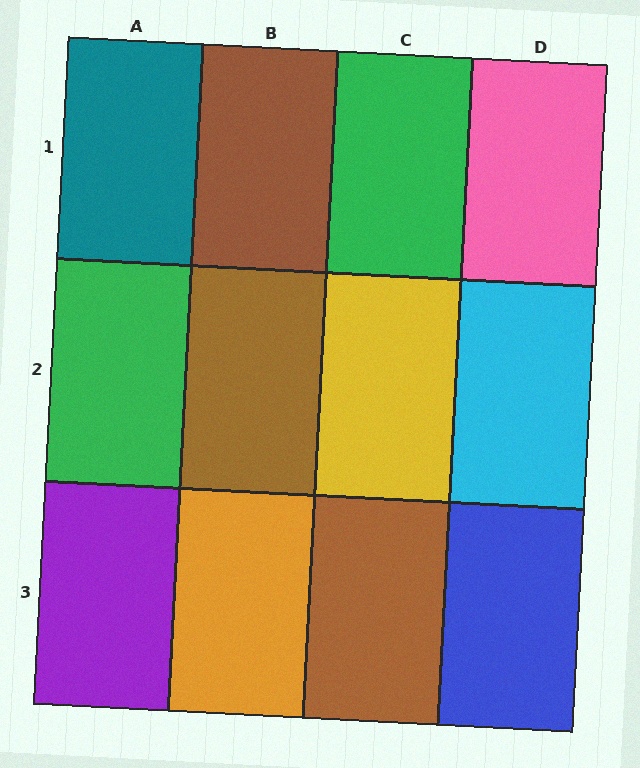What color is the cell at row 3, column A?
Purple.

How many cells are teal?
1 cell is teal.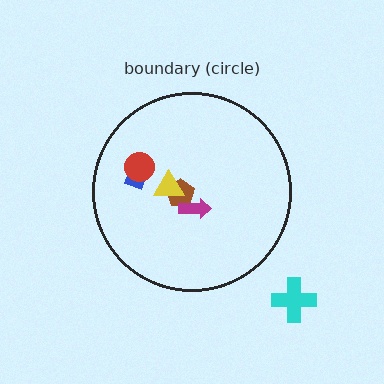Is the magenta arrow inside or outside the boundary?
Inside.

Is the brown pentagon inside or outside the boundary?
Inside.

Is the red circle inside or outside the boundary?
Inside.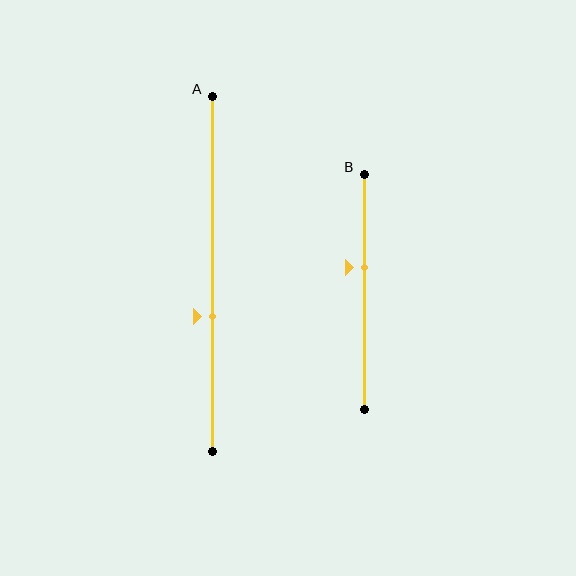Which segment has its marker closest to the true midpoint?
Segment B has its marker closest to the true midpoint.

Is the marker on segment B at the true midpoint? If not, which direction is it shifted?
No, the marker on segment B is shifted upward by about 10% of the segment length.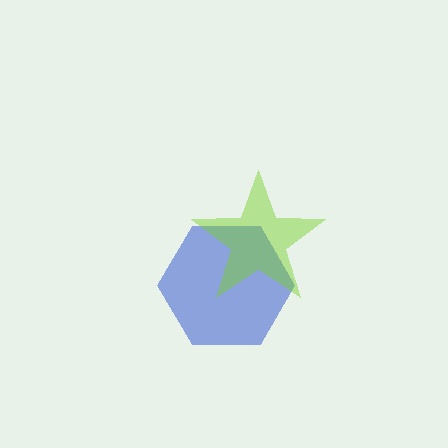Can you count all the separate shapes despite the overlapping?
Yes, there are 2 separate shapes.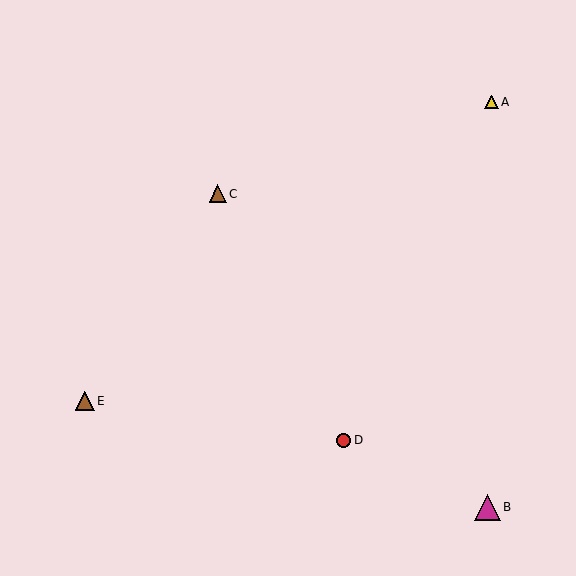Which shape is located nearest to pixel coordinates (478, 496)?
The magenta triangle (labeled B) at (487, 507) is nearest to that location.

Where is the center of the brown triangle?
The center of the brown triangle is at (85, 401).